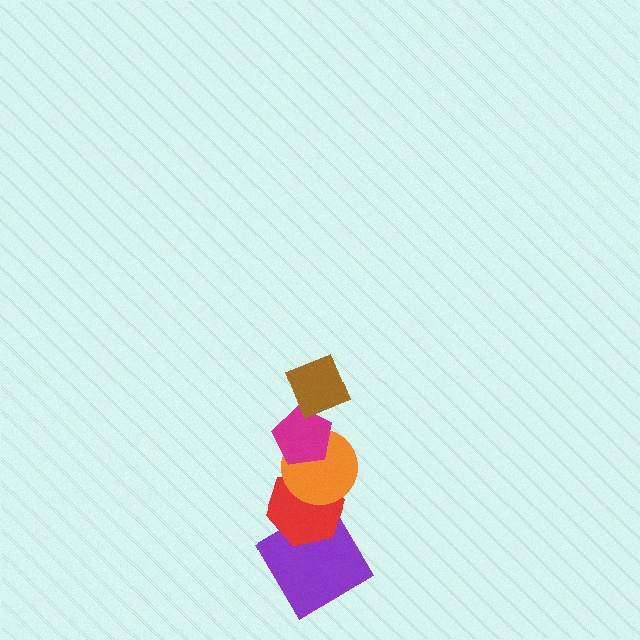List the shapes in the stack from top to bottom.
From top to bottom: the brown diamond, the magenta pentagon, the orange circle, the red hexagon, the purple diamond.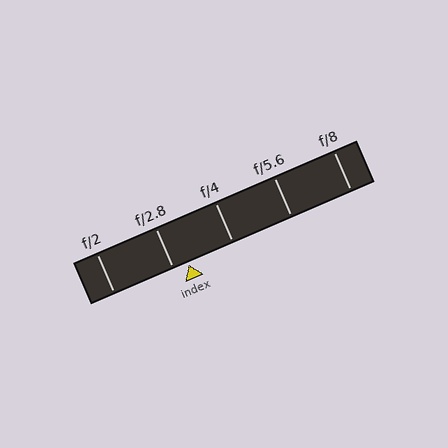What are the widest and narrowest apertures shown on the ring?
The widest aperture shown is f/2 and the narrowest is f/8.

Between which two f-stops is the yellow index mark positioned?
The index mark is between f/2.8 and f/4.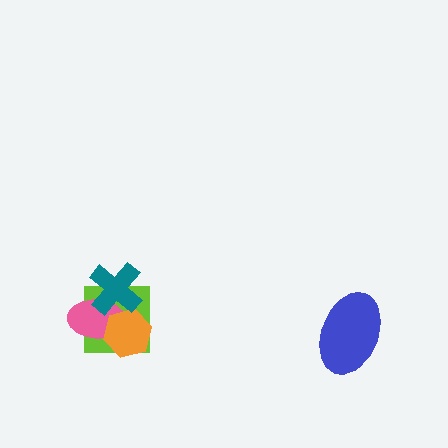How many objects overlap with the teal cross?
3 objects overlap with the teal cross.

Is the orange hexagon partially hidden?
Yes, it is partially covered by another shape.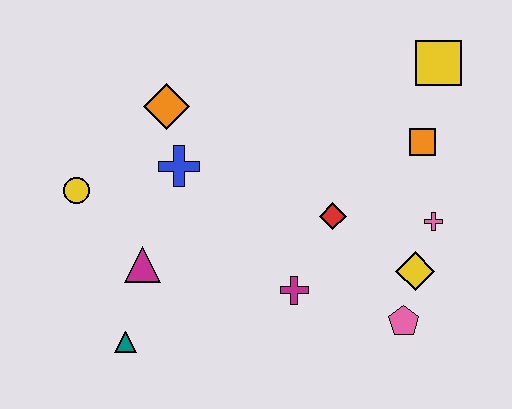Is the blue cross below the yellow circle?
No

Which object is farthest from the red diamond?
The yellow circle is farthest from the red diamond.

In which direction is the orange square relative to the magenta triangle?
The orange square is to the right of the magenta triangle.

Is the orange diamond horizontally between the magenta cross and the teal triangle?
Yes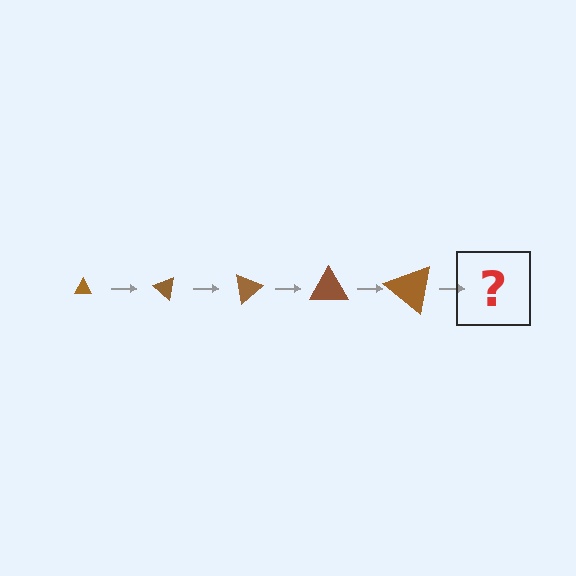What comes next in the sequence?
The next element should be a triangle, larger than the previous one and rotated 200 degrees from the start.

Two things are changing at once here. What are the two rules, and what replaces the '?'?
The two rules are that the triangle grows larger each step and it rotates 40 degrees each step. The '?' should be a triangle, larger than the previous one and rotated 200 degrees from the start.